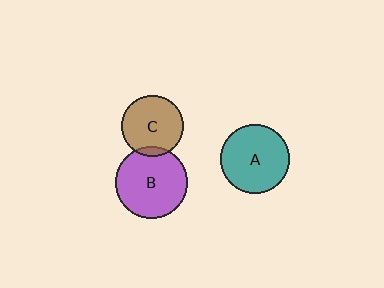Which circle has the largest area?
Circle B (purple).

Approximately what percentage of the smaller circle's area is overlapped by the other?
Approximately 10%.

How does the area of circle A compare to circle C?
Approximately 1.3 times.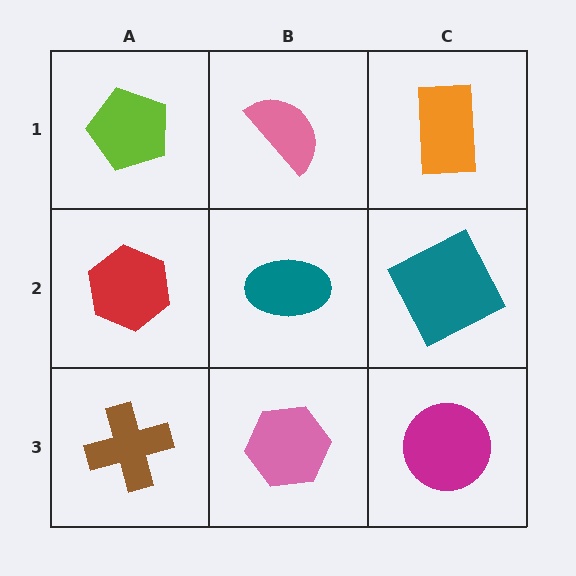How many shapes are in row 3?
3 shapes.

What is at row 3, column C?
A magenta circle.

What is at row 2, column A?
A red hexagon.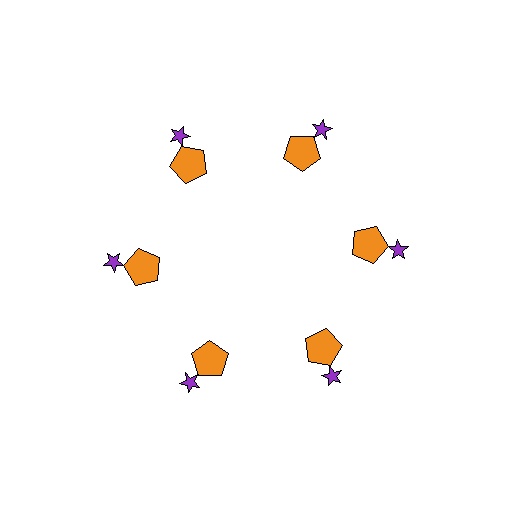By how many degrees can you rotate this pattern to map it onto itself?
The pattern maps onto itself every 60 degrees of rotation.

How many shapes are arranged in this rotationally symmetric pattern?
There are 12 shapes, arranged in 6 groups of 2.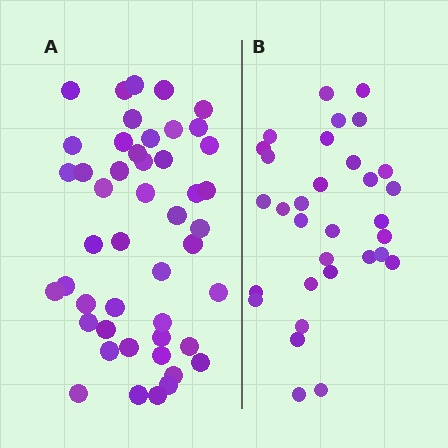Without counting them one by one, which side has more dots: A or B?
Region A (the left region) has more dots.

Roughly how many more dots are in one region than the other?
Region A has approximately 15 more dots than region B.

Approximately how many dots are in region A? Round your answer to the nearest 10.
About 50 dots. (The exact count is 47, which rounds to 50.)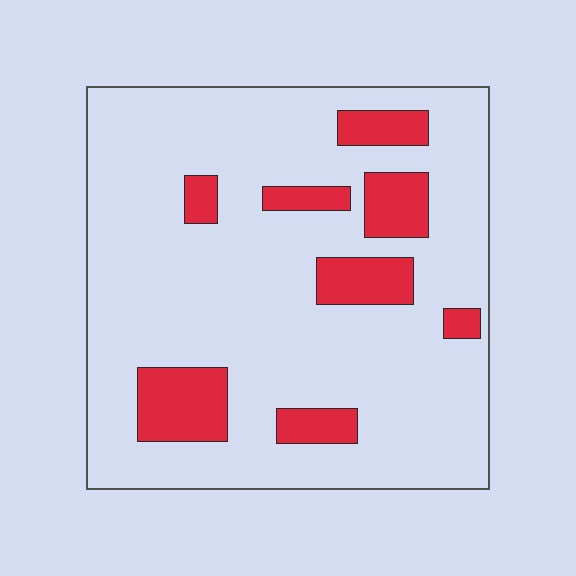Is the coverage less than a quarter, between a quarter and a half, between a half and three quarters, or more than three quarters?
Less than a quarter.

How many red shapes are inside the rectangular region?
8.